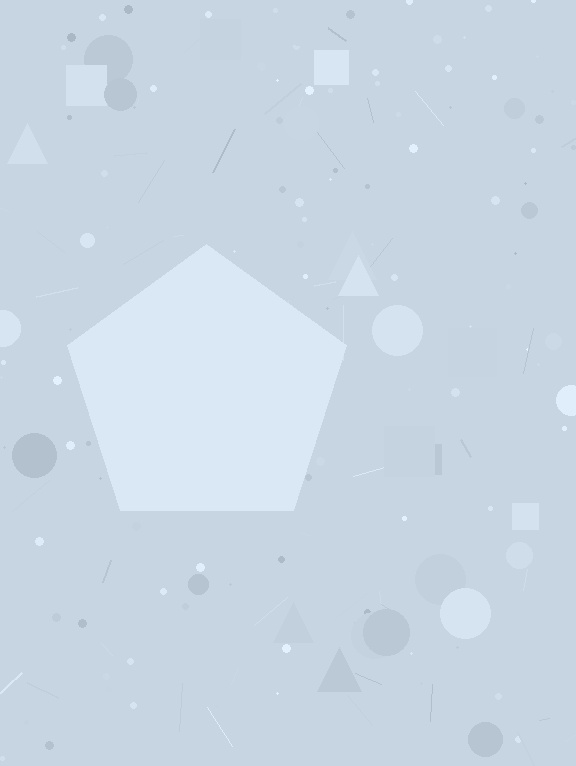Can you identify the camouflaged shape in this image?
The camouflaged shape is a pentagon.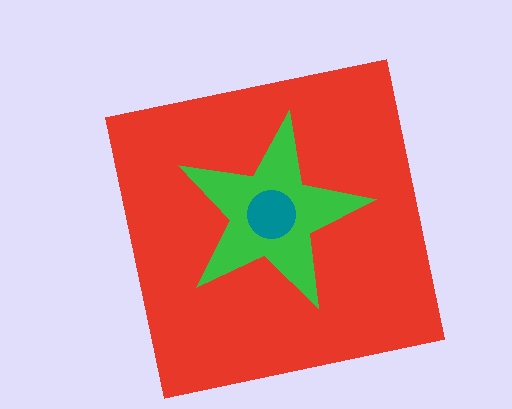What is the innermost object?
The teal circle.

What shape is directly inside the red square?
The green star.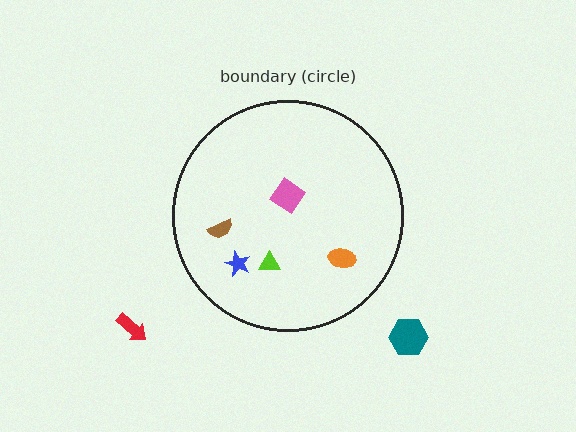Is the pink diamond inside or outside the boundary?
Inside.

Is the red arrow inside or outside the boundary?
Outside.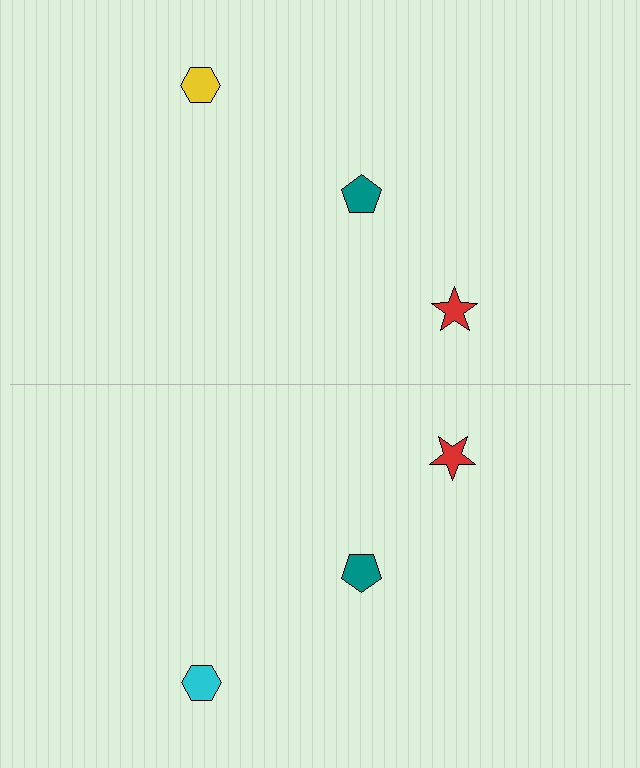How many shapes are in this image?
There are 6 shapes in this image.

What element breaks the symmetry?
The cyan hexagon on the bottom side breaks the symmetry — its mirror counterpart is yellow.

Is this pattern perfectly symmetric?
No, the pattern is not perfectly symmetric. The cyan hexagon on the bottom side breaks the symmetry — its mirror counterpart is yellow.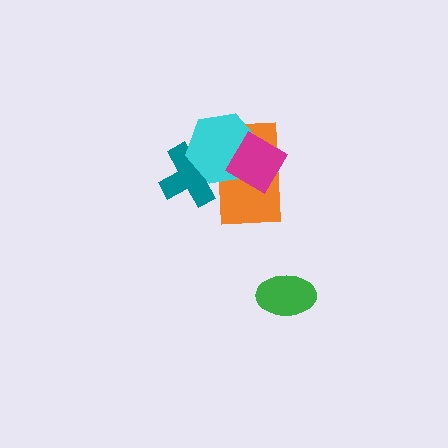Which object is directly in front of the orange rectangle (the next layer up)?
The cyan hexagon is directly in front of the orange rectangle.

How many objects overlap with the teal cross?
2 objects overlap with the teal cross.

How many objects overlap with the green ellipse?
0 objects overlap with the green ellipse.